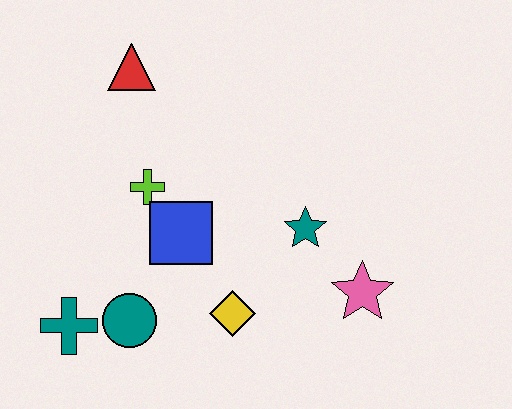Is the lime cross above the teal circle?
Yes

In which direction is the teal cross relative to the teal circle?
The teal cross is to the left of the teal circle.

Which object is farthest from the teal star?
The teal cross is farthest from the teal star.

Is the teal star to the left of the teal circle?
No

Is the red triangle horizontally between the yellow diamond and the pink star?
No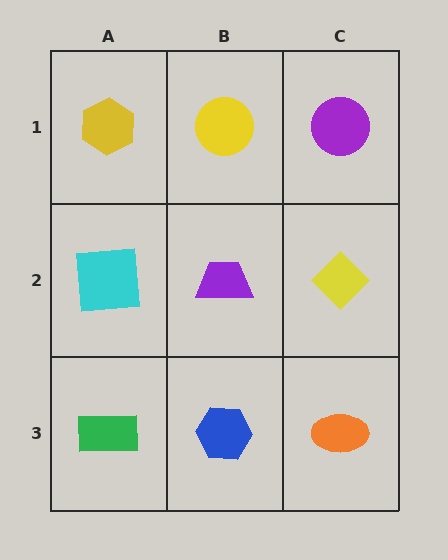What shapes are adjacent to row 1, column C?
A yellow diamond (row 2, column C), a yellow circle (row 1, column B).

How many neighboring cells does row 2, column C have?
3.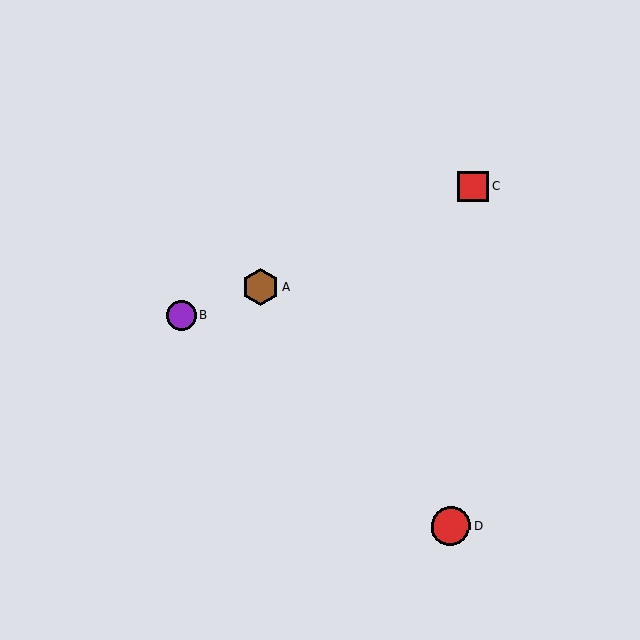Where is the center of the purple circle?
The center of the purple circle is at (182, 315).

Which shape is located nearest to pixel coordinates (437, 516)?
The red circle (labeled D) at (450, 526) is nearest to that location.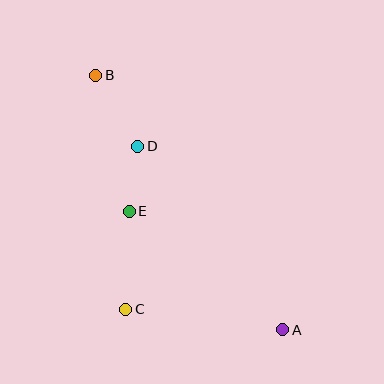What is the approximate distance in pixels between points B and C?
The distance between B and C is approximately 236 pixels.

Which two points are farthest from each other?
Points A and B are farthest from each other.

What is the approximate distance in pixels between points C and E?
The distance between C and E is approximately 98 pixels.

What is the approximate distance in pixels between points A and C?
The distance between A and C is approximately 159 pixels.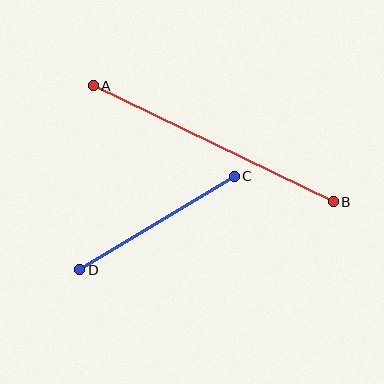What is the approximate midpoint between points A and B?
The midpoint is at approximately (213, 144) pixels.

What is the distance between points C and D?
The distance is approximately 180 pixels.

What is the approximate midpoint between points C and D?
The midpoint is at approximately (157, 223) pixels.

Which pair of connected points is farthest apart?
Points A and B are farthest apart.